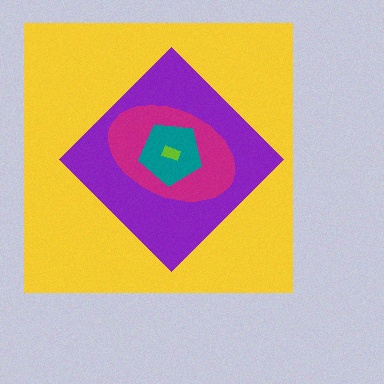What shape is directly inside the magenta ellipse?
The teal pentagon.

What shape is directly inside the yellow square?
The purple diamond.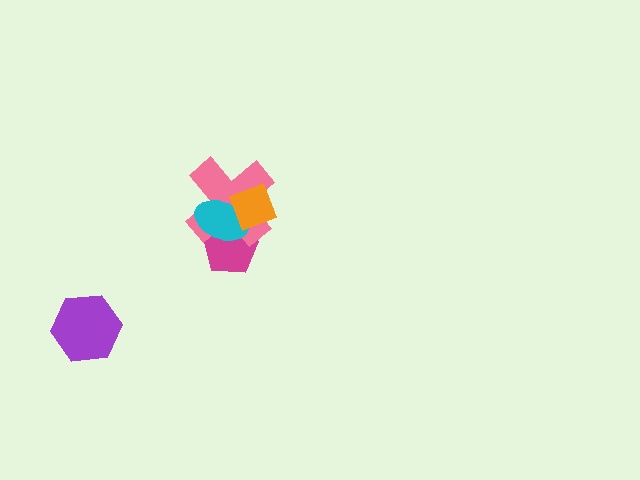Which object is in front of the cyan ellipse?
The orange diamond is in front of the cyan ellipse.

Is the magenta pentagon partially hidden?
Yes, it is partially covered by another shape.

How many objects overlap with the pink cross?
3 objects overlap with the pink cross.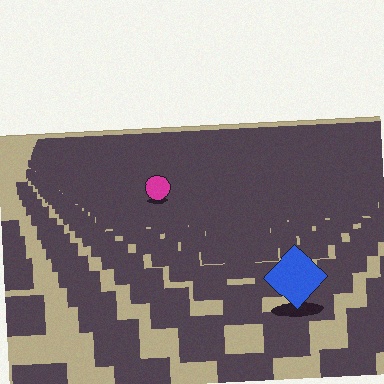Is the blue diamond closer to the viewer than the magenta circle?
Yes. The blue diamond is closer — you can tell from the texture gradient: the ground texture is coarser near it.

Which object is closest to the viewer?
The blue diamond is closest. The texture marks near it are larger and more spread out.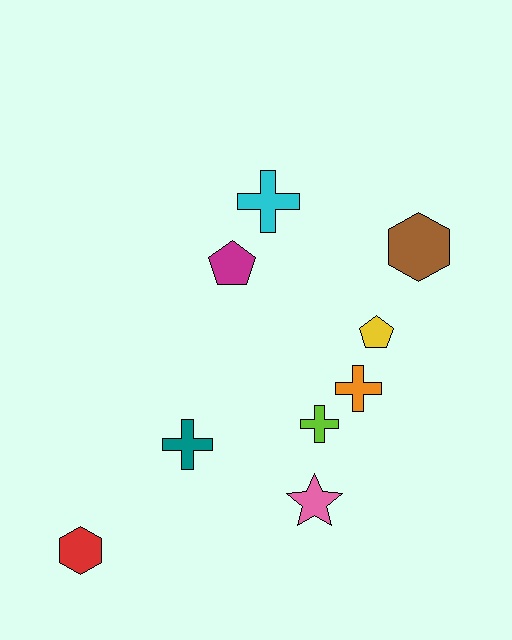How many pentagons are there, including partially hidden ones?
There are 2 pentagons.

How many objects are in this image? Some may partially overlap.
There are 9 objects.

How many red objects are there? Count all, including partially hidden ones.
There is 1 red object.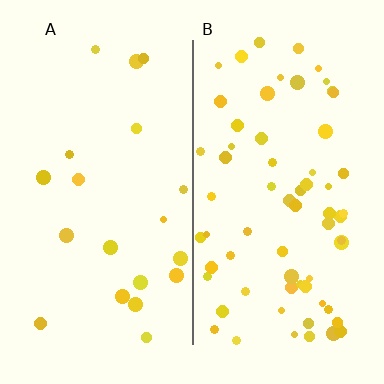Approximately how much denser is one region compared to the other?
Approximately 3.3× — region B over region A.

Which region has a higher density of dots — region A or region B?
B (the right).